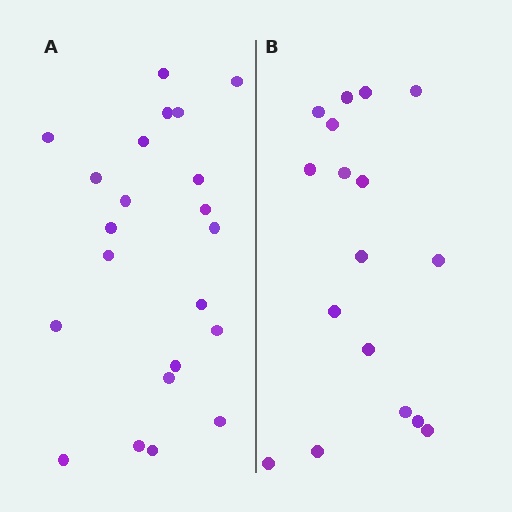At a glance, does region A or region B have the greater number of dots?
Region A (the left region) has more dots.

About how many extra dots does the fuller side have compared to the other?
Region A has about 5 more dots than region B.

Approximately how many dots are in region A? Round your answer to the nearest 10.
About 20 dots. (The exact count is 22, which rounds to 20.)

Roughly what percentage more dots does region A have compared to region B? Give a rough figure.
About 30% more.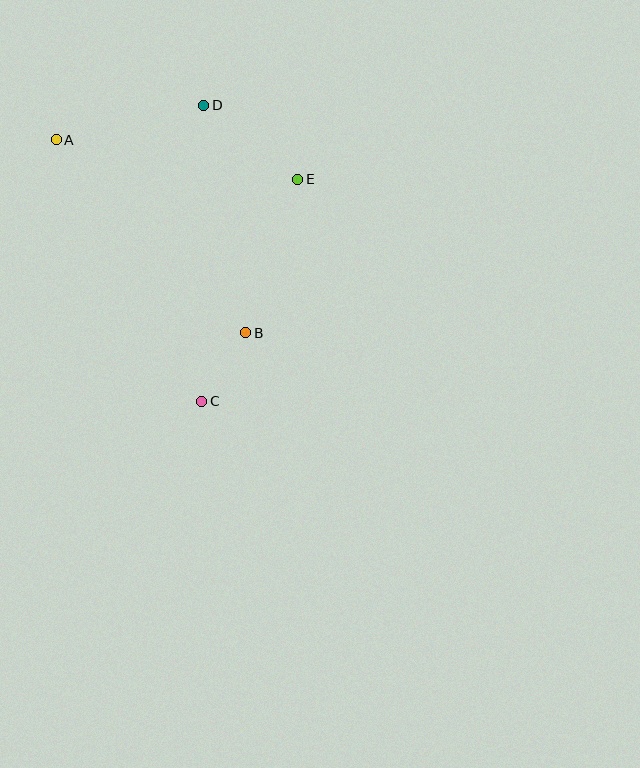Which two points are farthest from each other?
Points A and C are farthest from each other.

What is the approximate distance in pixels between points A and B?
The distance between A and B is approximately 270 pixels.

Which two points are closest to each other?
Points B and C are closest to each other.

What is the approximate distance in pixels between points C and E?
The distance between C and E is approximately 242 pixels.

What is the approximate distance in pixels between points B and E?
The distance between B and E is approximately 162 pixels.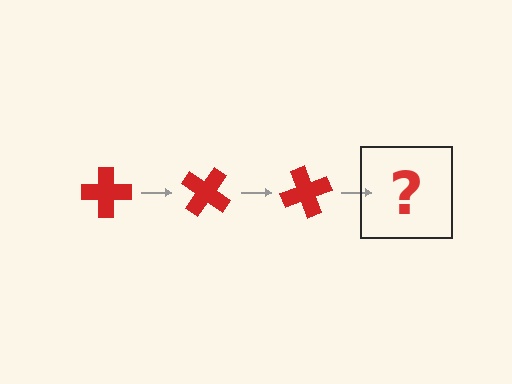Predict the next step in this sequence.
The next step is a red cross rotated 105 degrees.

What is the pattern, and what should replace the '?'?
The pattern is that the cross rotates 35 degrees each step. The '?' should be a red cross rotated 105 degrees.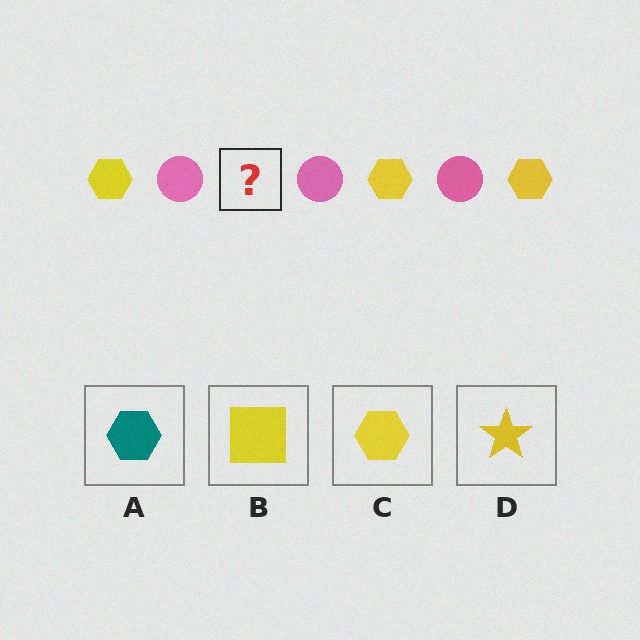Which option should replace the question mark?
Option C.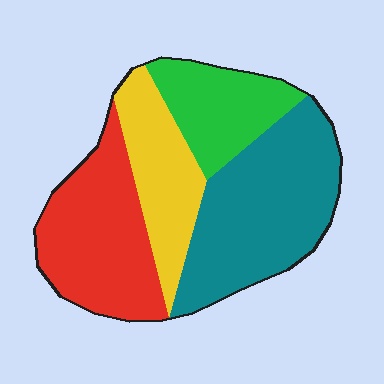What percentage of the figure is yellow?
Yellow covers 19% of the figure.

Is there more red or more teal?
Teal.